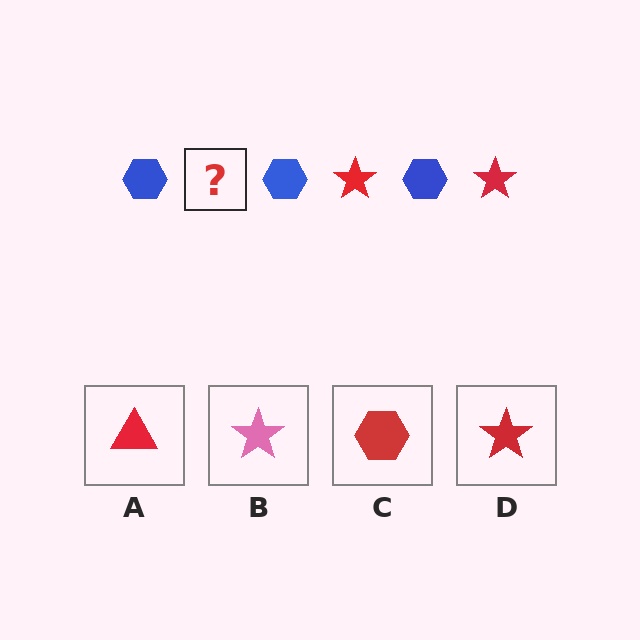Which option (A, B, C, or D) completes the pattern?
D.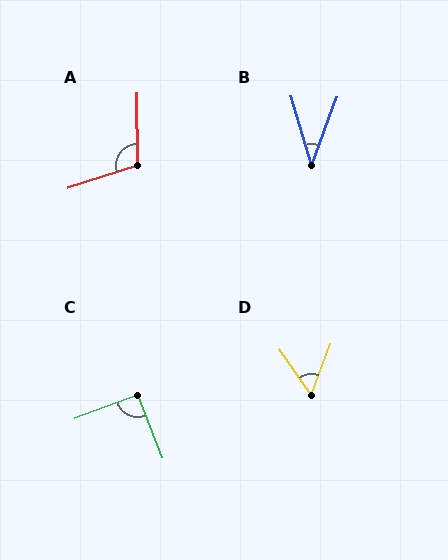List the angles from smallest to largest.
B (37°), D (55°), C (91°), A (107°).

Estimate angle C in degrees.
Approximately 91 degrees.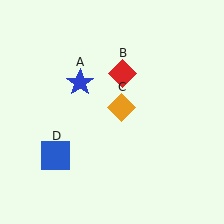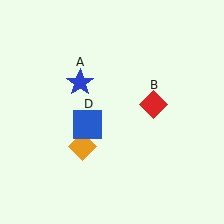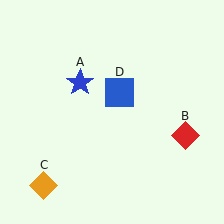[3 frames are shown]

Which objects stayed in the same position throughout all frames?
Blue star (object A) remained stationary.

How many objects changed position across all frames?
3 objects changed position: red diamond (object B), orange diamond (object C), blue square (object D).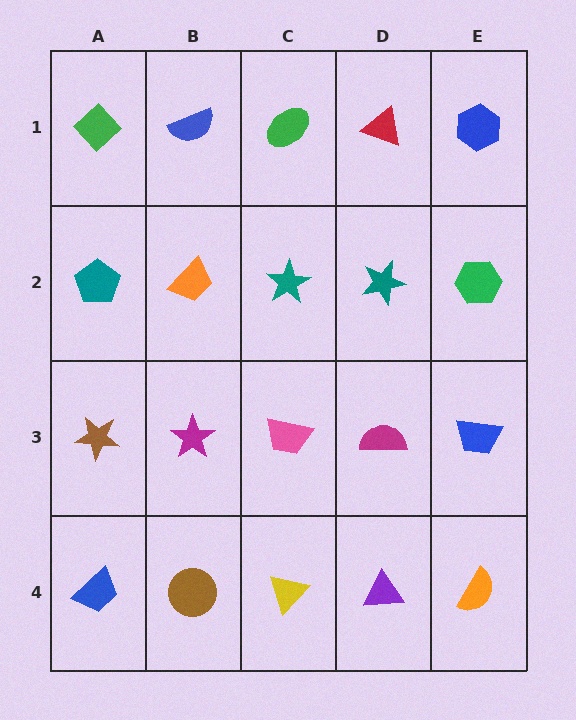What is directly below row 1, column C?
A teal star.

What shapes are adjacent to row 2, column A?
A green diamond (row 1, column A), a brown star (row 3, column A), an orange trapezoid (row 2, column B).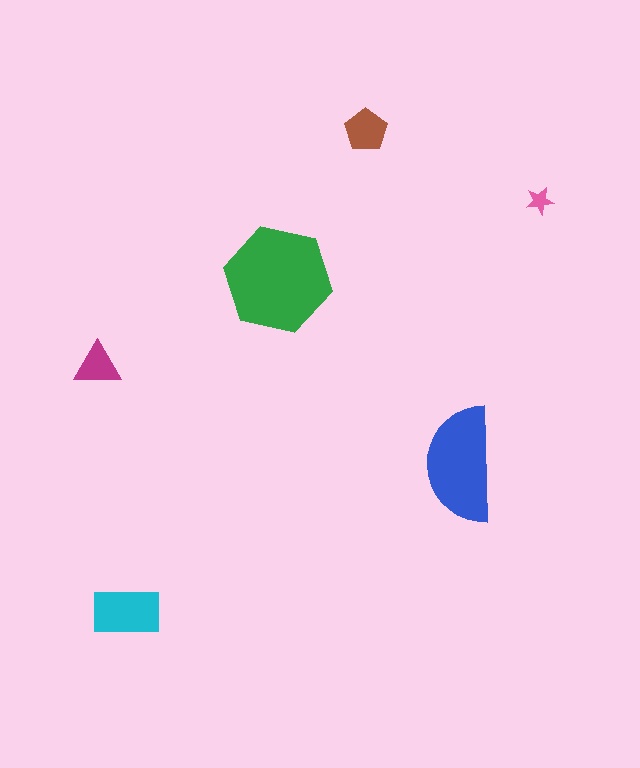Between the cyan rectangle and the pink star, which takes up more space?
The cyan rectangle.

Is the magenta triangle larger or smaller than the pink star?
Larger.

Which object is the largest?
The green hexagon.